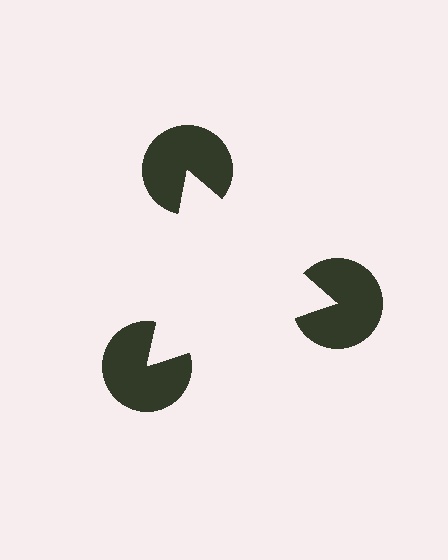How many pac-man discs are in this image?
There are 3 — one at each vertex of the illusory triangle.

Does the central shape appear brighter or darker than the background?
It typically appears slightly brighter than the background, even though no actual brightness change is drawn.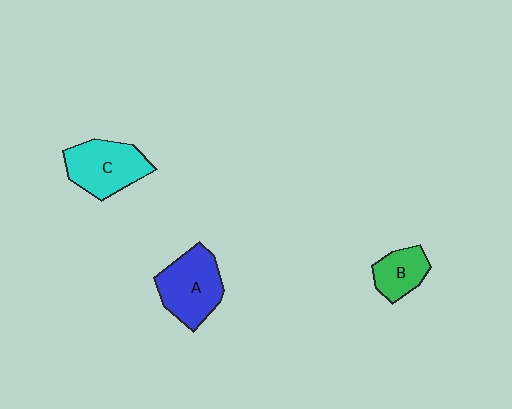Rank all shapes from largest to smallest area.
From largest to smallest: A (blue), C (cyan), B (green).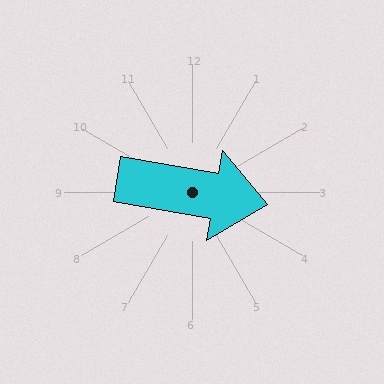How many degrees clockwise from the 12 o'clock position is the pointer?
Approximately 100 degrees.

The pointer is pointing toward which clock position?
Roughly 3 o'clock.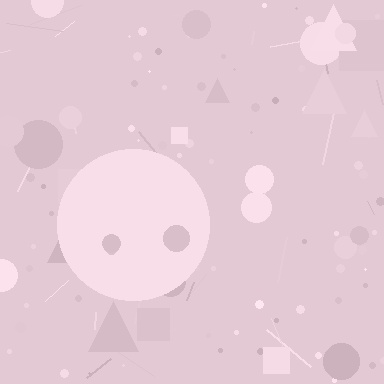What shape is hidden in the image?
A circle is hidden in the image.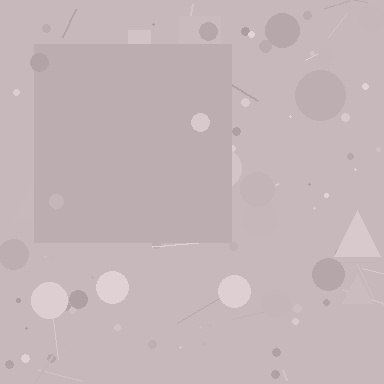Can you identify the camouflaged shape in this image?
The camouflaged shape is a square.